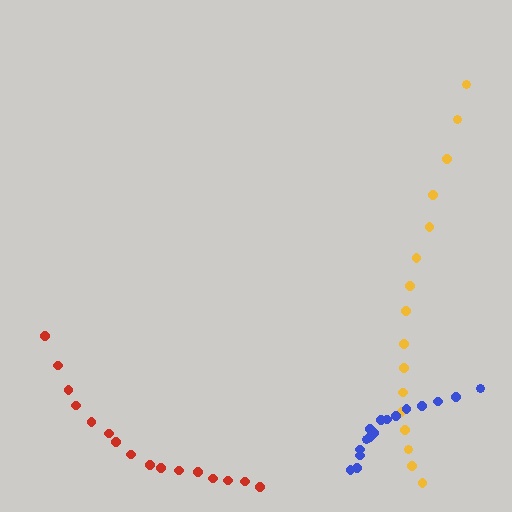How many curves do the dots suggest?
There are 3 distinct paths.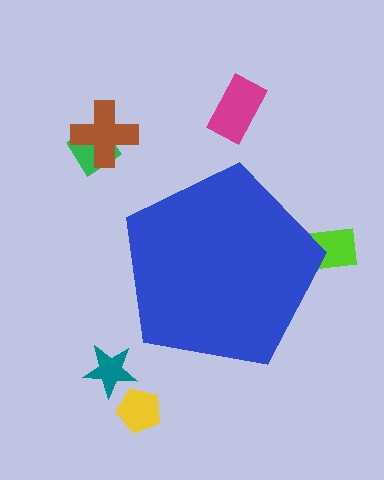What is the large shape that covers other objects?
A blue pentagon.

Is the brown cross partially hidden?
No, the brown cross is fully visible.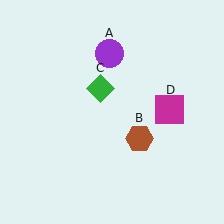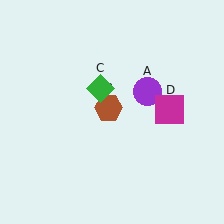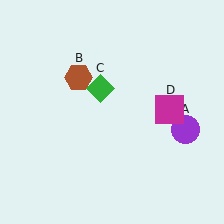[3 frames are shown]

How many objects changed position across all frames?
2 objects changed position: purple circle (object A), brown hexagon (object B).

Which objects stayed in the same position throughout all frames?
Green diamond (object C) and magenta square (object D) remained stationary.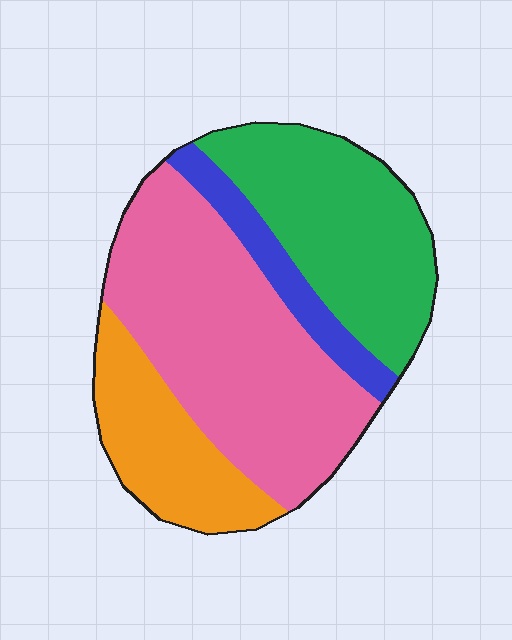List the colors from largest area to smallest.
From largest to smallest: pink, green, orange, blue.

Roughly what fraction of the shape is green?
Green takes up between a sixth and a third of the shape.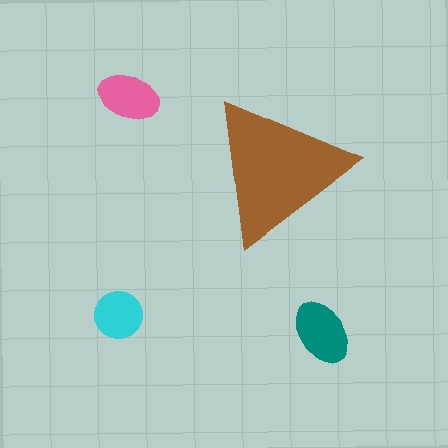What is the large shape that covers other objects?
A brown triangle.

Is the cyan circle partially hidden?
No, the cyan circle is fully visible.